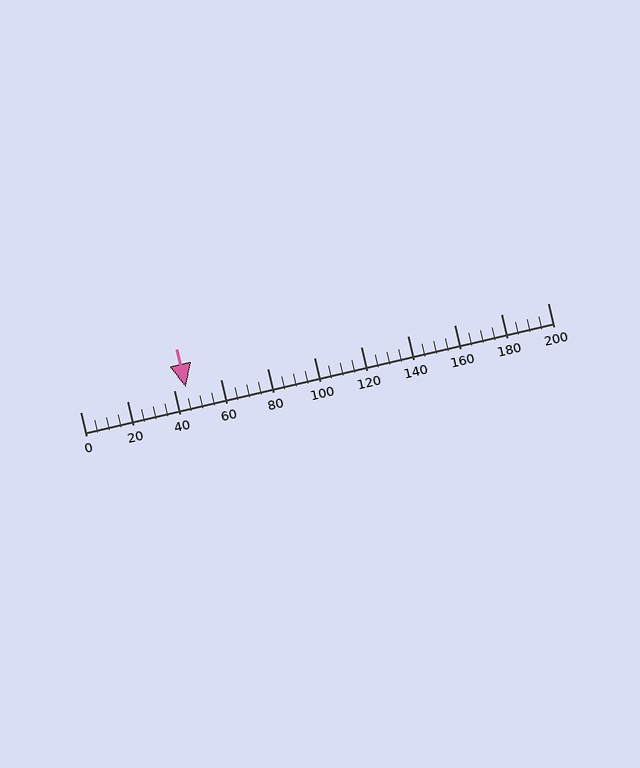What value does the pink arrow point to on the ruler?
The pink arrow points to approximately 45.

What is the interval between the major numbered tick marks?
The major tick marks are spaced 20 units apart.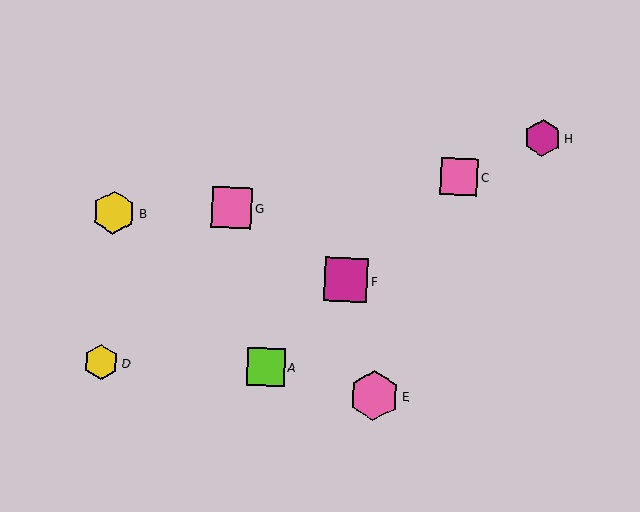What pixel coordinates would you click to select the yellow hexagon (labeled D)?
Click at (101, 362) to select the yellow hexagon D.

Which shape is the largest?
The pink hexagon (labeled E) is the largest.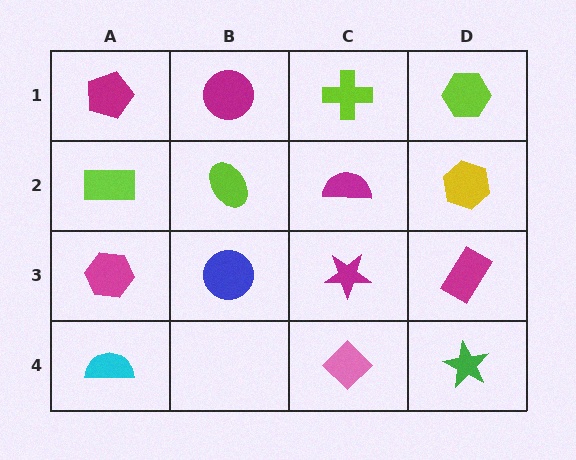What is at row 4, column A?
A cyan semicircle.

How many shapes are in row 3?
4 shapes.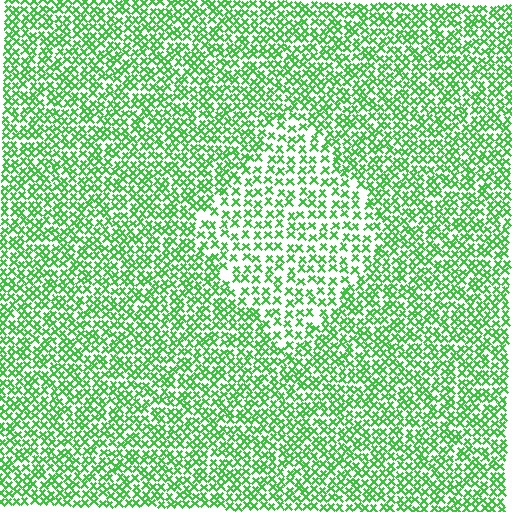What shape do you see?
I see a diamond.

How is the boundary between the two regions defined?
The boundary is defined by a change in element density (approximately 1.7x ratio). All elements are the same color, size, and shape.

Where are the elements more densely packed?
The elements are more densely packed outside the diamond boundary.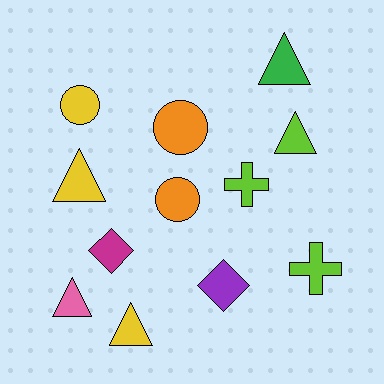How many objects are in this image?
There are 12 objects.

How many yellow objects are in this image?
There are 3 yellow objects.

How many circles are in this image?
There are 3 circles.